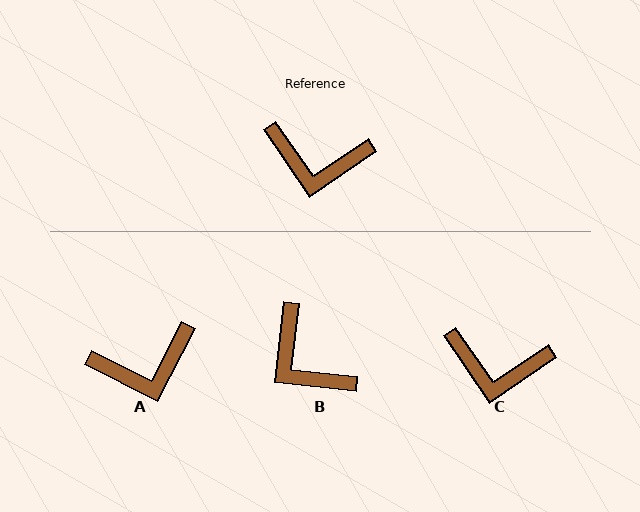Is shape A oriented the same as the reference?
No, it is off by about 29 degrees.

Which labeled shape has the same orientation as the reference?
C.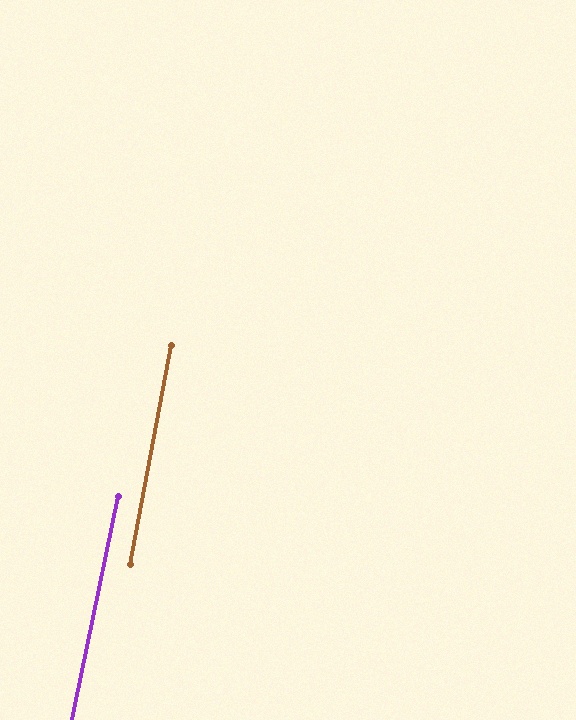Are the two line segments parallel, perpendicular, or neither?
Parallel — their directions differ by only 1.0°.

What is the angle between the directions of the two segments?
Approximately 1 degree.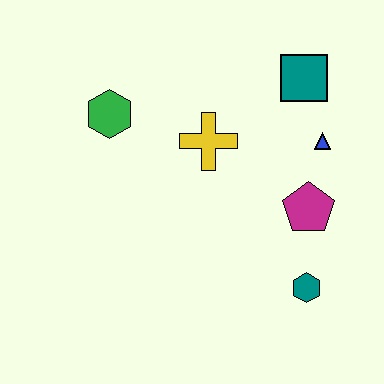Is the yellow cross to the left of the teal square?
Yes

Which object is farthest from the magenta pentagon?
The green hexagon is farthest from the magenta pentagon.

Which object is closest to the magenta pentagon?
The blue triangle is closest to the magenta pentagon.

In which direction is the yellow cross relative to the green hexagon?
The yellow cross is to the right of the green hexagon.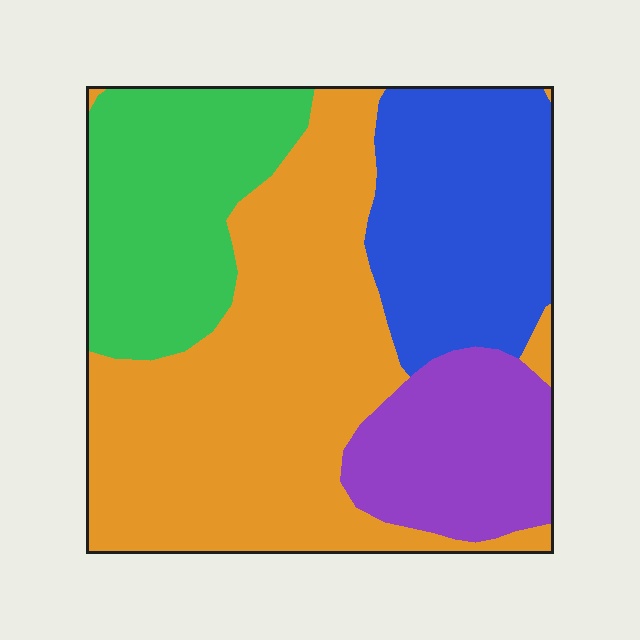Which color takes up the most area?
Orange, at roughly 45%.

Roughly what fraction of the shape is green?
Green takes up between a sixth and a third of the shape.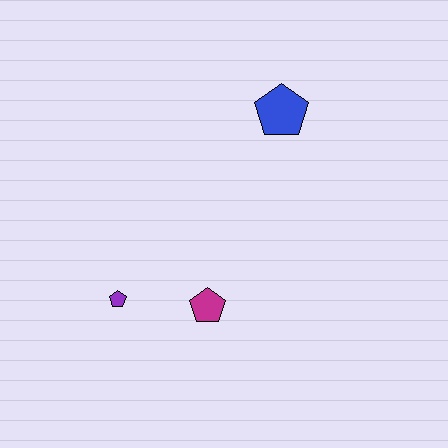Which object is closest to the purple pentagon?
The magenta pentagon is closest to the purple pentagon.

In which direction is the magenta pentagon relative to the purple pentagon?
The magenta pentagon is to the right of the purple pentagon.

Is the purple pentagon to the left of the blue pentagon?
Yes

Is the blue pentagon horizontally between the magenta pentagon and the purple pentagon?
No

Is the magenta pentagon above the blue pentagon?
No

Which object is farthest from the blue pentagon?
The purple pentagon is farthest from the blue pentagon.